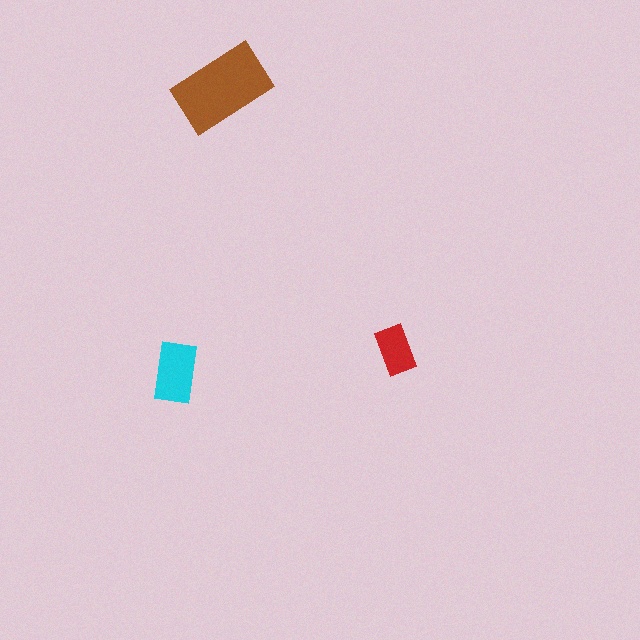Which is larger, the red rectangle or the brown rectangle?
The brown one.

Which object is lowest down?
The cyan rectangle is bottommost.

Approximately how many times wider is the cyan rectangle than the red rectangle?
About 1.5 times wider.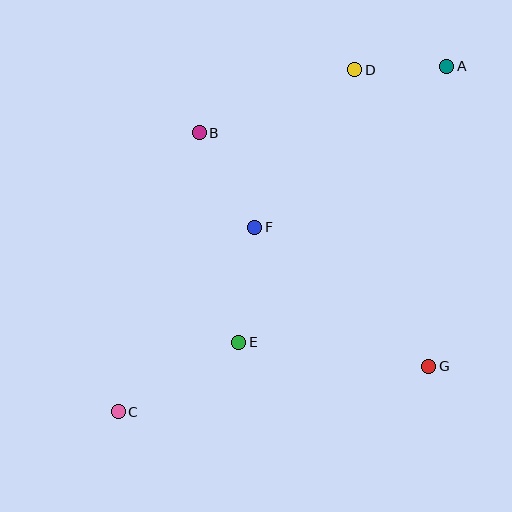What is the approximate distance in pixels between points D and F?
The distance between D and F is approximately 186 pixels.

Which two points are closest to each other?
Points A and D are closest to each other.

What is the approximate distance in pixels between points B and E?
The distance between B and E is approximately 213 pixels.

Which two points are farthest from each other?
Points A and C are farthest from each other.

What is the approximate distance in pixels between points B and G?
The distance between B and G is approximately 327 pixels.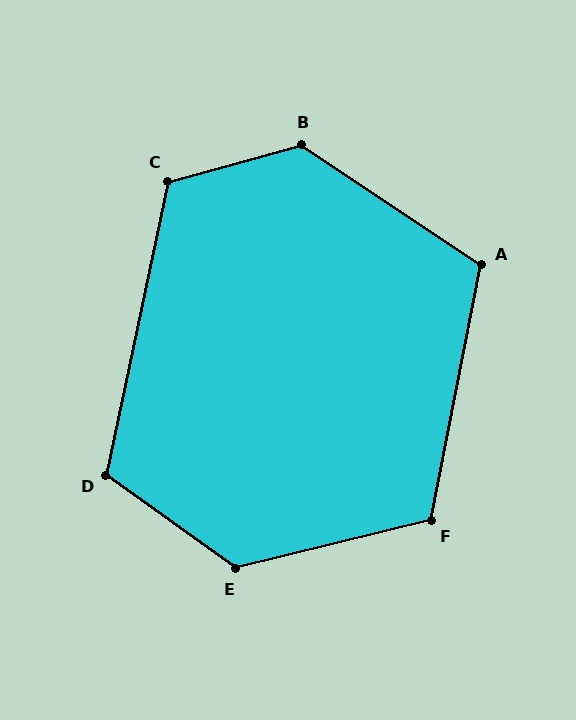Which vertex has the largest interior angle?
B, at approximately 131 degrees.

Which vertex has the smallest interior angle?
A, at approximately 113 degrees.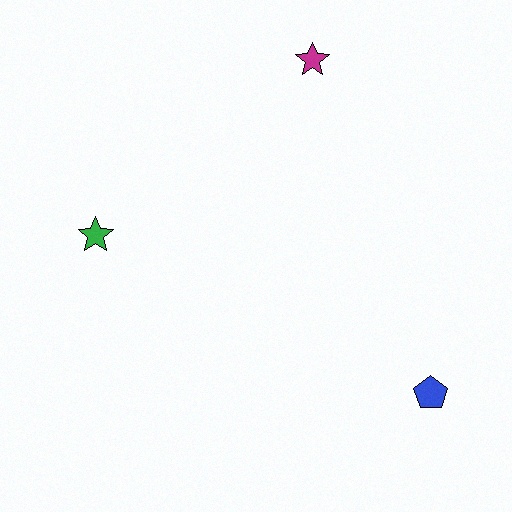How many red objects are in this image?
There are no red objects.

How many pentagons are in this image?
There is 1 pentagon.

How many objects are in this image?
There are 3 objects.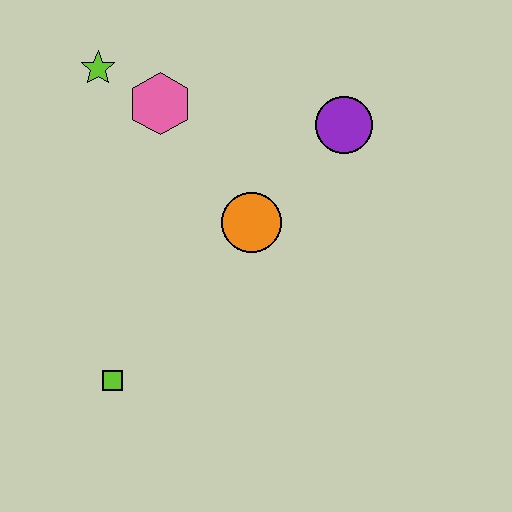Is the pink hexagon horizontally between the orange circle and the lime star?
Yes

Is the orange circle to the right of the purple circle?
No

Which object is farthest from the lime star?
The lime square is farthest from the lime star.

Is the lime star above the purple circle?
Yes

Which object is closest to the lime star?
The pink hexagon is closest to the lime star.